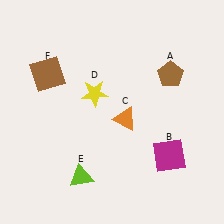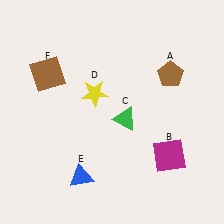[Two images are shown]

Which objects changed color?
C changed from orange to green. E changed from lime to blue.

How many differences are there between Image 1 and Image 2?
There are 2 differences between the two images.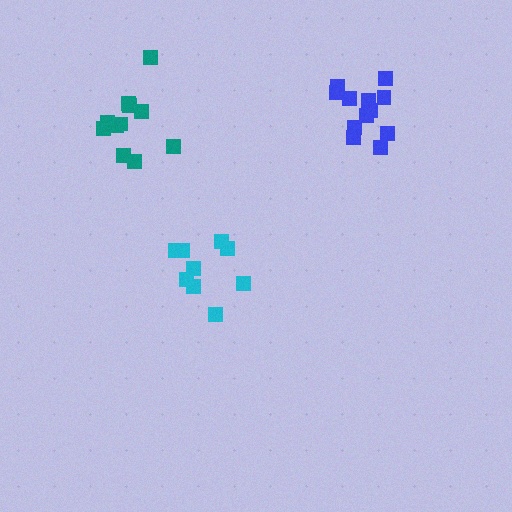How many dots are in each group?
Group 1: 12 dots, Group 2: 11 dots, Group 3: 9 dots (32 total).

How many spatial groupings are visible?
There are 3 spatial groupings.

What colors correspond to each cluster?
The clusters are colored: blue, teal, cyan.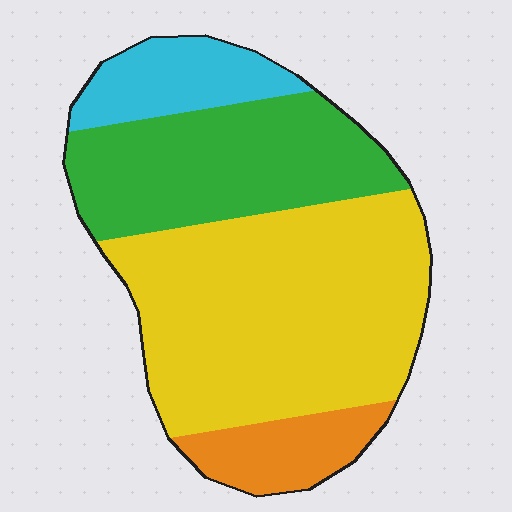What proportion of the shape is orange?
Orange covers 10% of the shape.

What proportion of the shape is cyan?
Cyan takes up about one eighth (1/8) of the shape.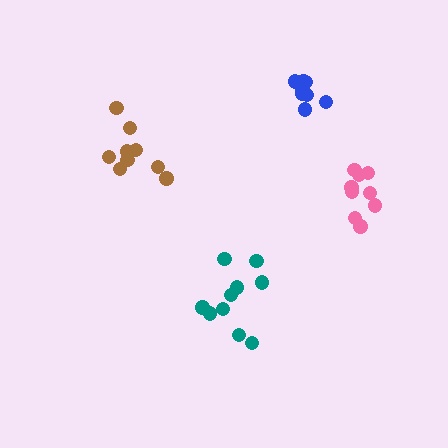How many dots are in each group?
Group 1: 9 dots, Group 2: 10 dots, Group 3: 9 dots, Group 4: 8 dots (36 total).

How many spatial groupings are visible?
There are 4 spatial groupings.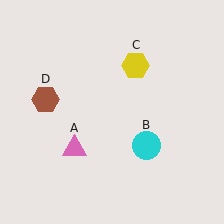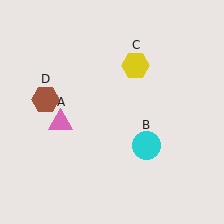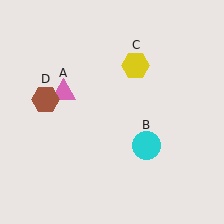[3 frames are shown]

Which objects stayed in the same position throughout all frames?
Cyan circle (object B) and yellow hexagon (object C) and brown hexagon (object D) remained stationary.